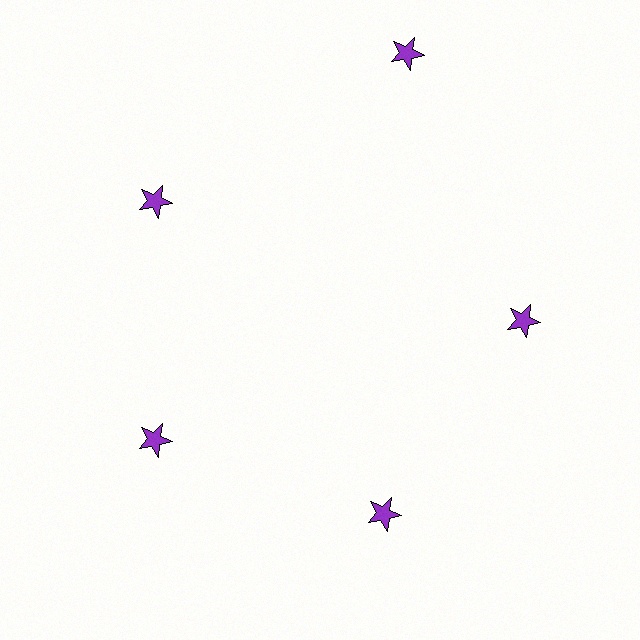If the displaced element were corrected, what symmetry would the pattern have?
It would have 5-fold rotational symmetry — the pattern would map onto itself every 72 degrees.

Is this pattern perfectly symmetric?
No. The 5 purple stars are arranged in a ring, but one element near the 1 o'clock position is pushed outward from the center, breaking the 5-fold rotational symmetry.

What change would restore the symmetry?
The symmetry would be restored by moving it inward, back onto the ring so that all 5 stars sit at equal angles and equal distance from the center.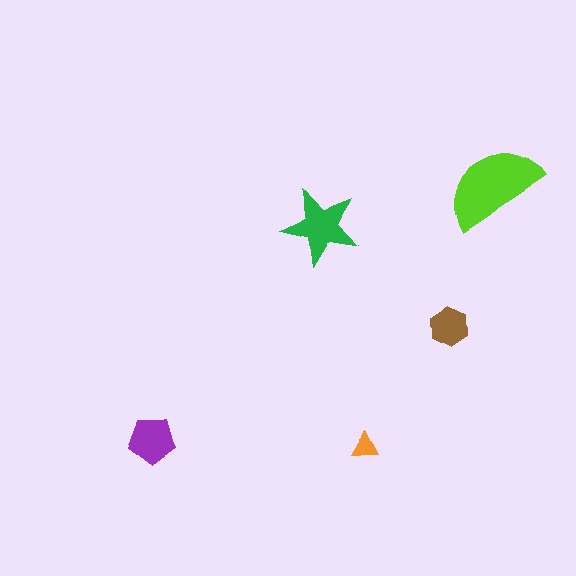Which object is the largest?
The lime semicircle.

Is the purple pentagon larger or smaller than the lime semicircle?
Smaller.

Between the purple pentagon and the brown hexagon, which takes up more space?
The purple pentagon.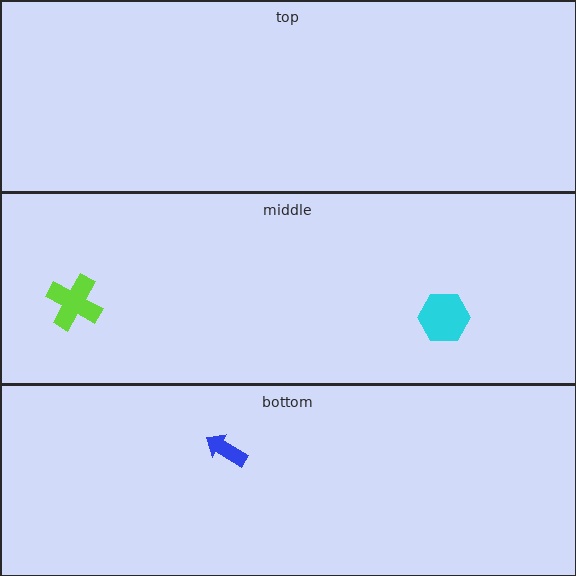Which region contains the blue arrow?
The bottom region.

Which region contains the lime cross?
The middle region.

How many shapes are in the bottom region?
1.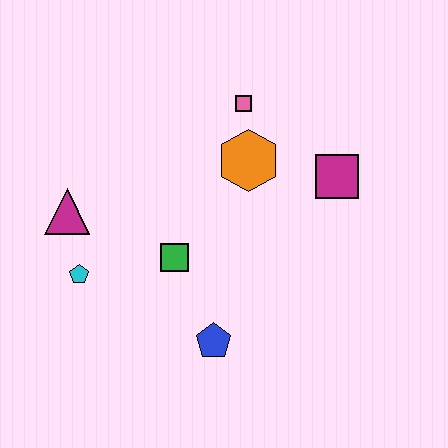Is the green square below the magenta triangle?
Yes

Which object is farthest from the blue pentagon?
The pink square is farthest from the blue pentagon.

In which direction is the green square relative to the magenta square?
The green square is to the left of the magenta square.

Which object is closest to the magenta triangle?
The cyan pentagon is closest to the magenta triangle.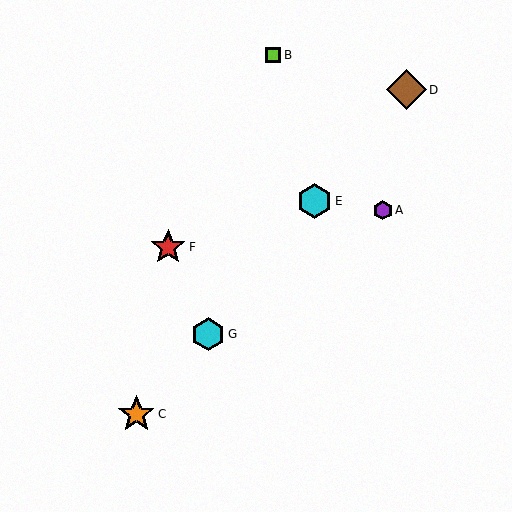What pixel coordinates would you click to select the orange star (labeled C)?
Click at (136, 414) to select the orange star C.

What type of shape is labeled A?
Shape A is a purple hexagon.